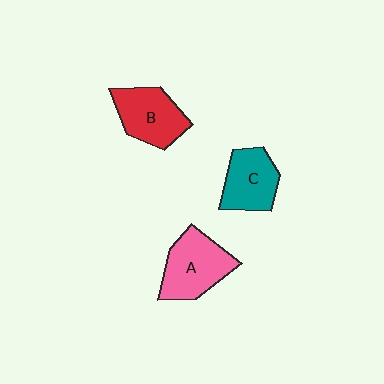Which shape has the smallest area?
Shape C (teal).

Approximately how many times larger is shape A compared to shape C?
Approximately 1.2 times.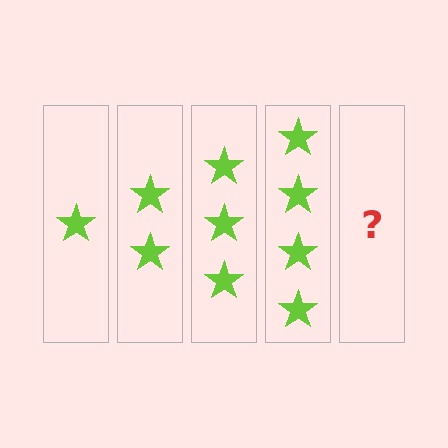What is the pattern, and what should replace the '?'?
The pattern is that each step adds one more star. The '?' should be 5 stars.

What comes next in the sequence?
The next element should be 5 stars.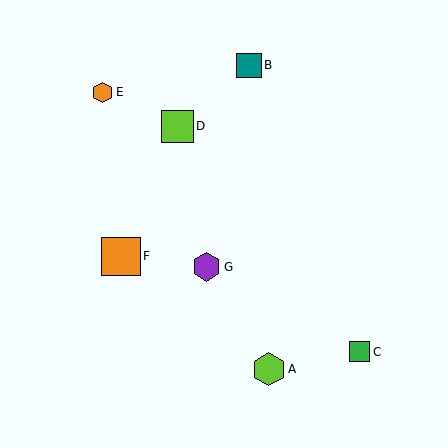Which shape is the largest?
The orange square (labeled F) is the largest.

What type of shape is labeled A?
Shape A is a lime hexagon.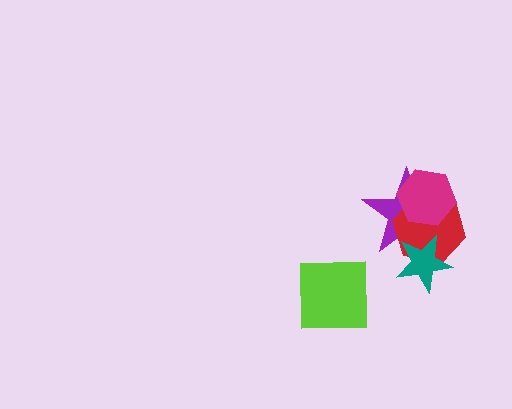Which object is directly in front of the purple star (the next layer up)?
The red hexagon is directly in front of the purple star.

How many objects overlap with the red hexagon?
3 objects overlap with the red hexagon.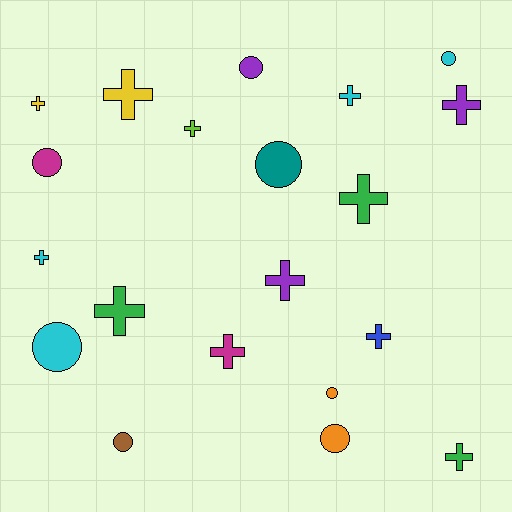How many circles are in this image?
There are 8 circles.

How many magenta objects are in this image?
There are 2 magenta objects.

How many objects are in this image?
There are 20 objects.